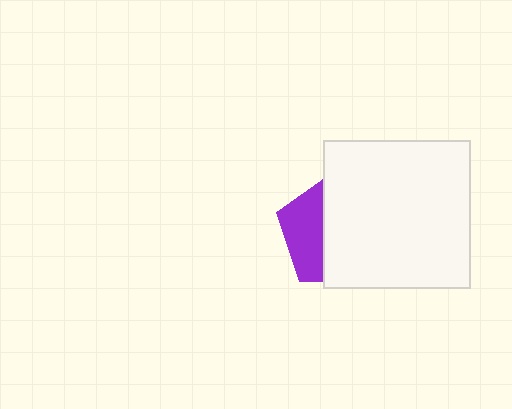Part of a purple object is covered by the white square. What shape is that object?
It is a pentagon.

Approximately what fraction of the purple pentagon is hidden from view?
Roughly 64% of the purple pentagon is hidden behind the white square.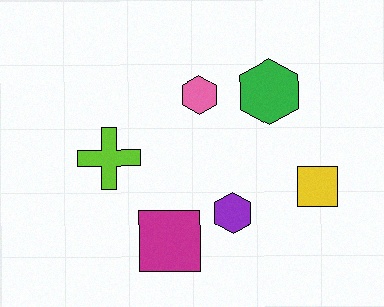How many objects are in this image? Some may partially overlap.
There are 6 objects.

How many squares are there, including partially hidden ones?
There are 2 squares.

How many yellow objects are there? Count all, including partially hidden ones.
There is 1 yellow object.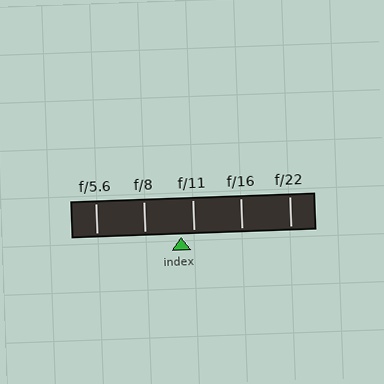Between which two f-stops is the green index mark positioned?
The index mark is between f/8 and f/11.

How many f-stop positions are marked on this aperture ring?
There are 5 f-stop positions marked.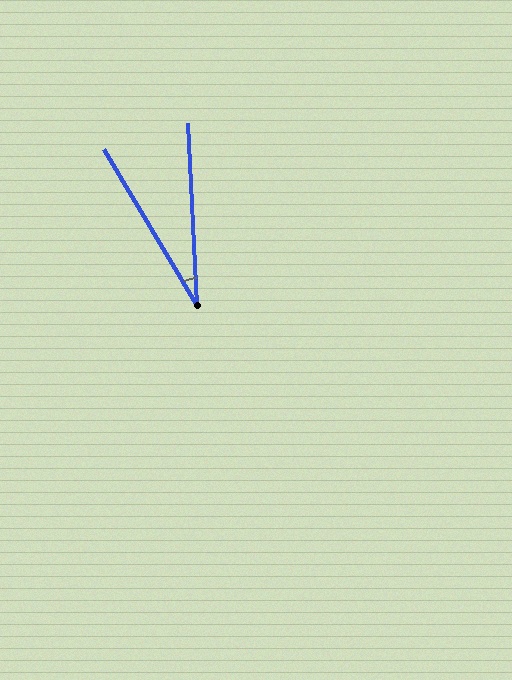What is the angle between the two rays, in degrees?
Approximately 28 degrees.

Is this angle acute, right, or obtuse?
It is acute.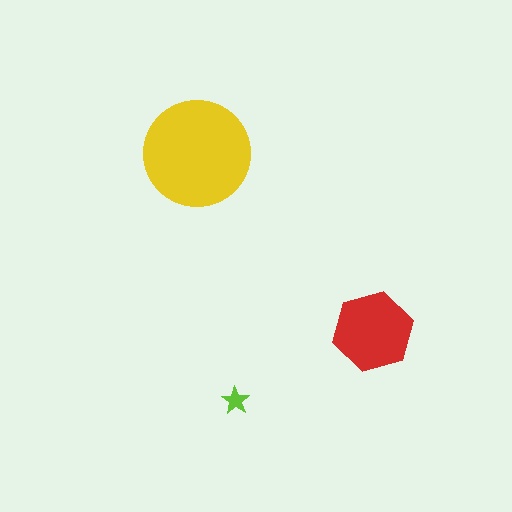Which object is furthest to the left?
The yellow circle is leftmost.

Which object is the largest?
The yellow circle.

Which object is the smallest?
The lime star.